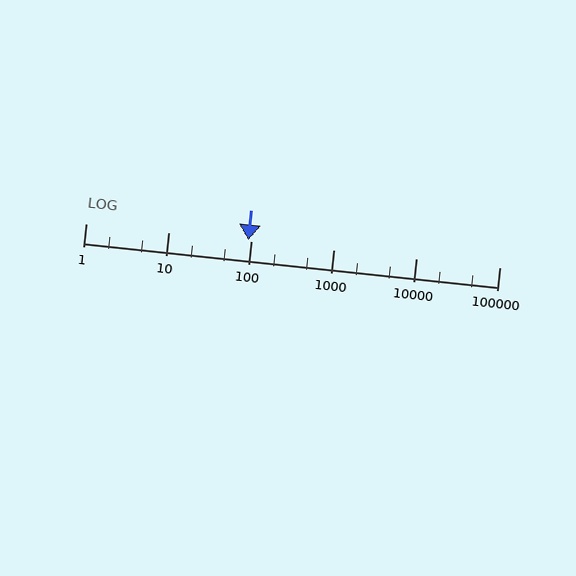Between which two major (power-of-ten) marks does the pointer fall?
The pointer is between 10 and 100.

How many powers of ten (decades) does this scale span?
The scale spans 5 decades, from 1 to 100000.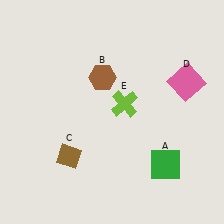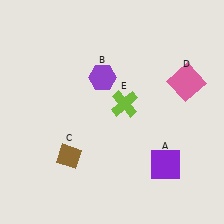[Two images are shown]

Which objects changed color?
A changed from green to purple. B changed from brown to purple.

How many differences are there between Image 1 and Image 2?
There are 2 differences between the two images.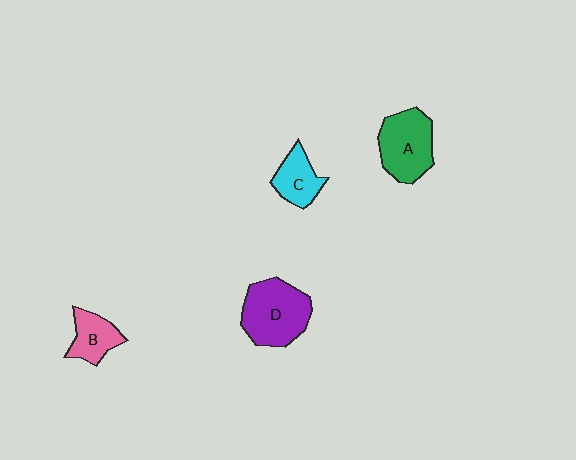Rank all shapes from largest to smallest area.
From largest to smallest: D (purple), A (green), C (cyan), B (pink).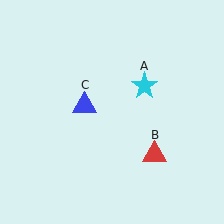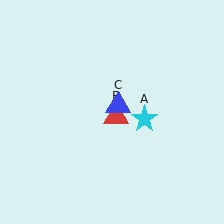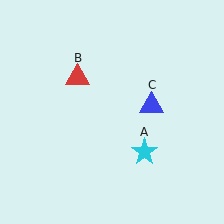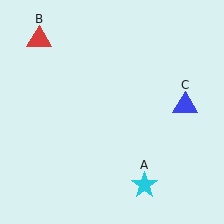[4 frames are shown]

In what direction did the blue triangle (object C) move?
The blue triangle (object C) moved right.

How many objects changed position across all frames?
3 objects changed position: cyan star (object A), red triangle (object B), blue triangle (object C).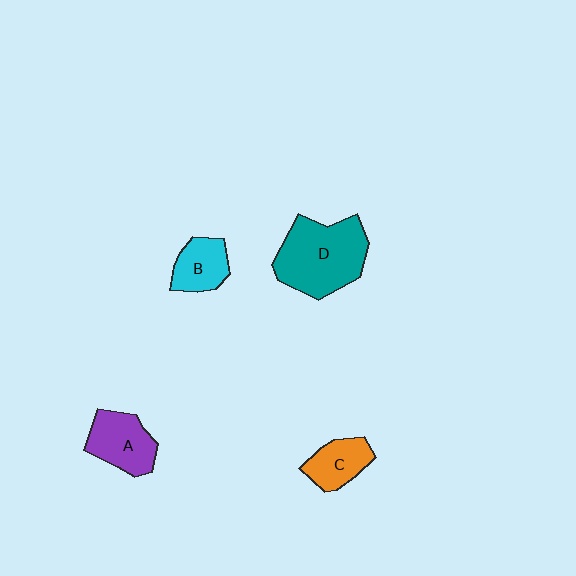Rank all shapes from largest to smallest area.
From largest to smallest: D (teal), A (purple), C (orange), B (cyan).